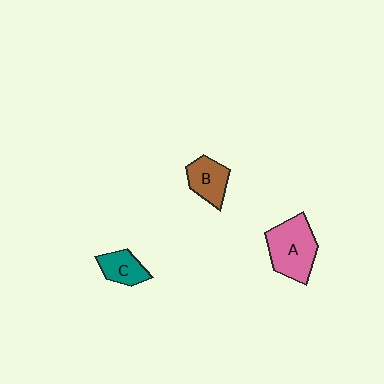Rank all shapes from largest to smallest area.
From largest to smallest: A (pink), B (brown), C (teal).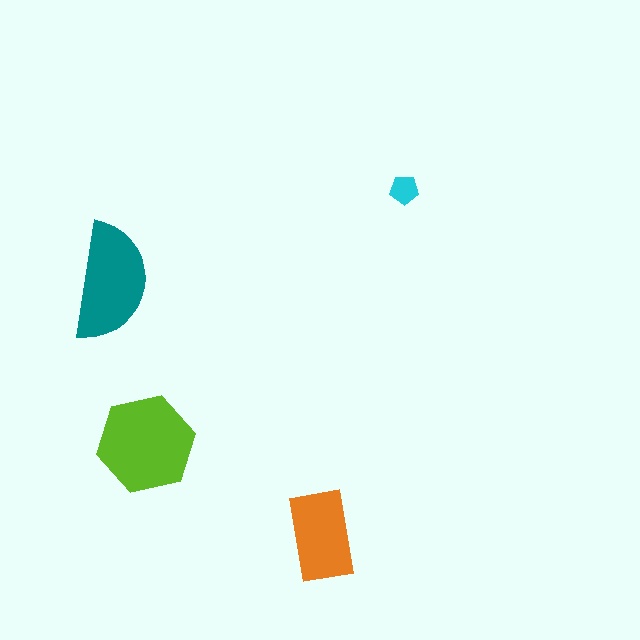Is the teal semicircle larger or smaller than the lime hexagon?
Smaller.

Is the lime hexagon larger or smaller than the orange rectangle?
Larger.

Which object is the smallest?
The cyan pentagon.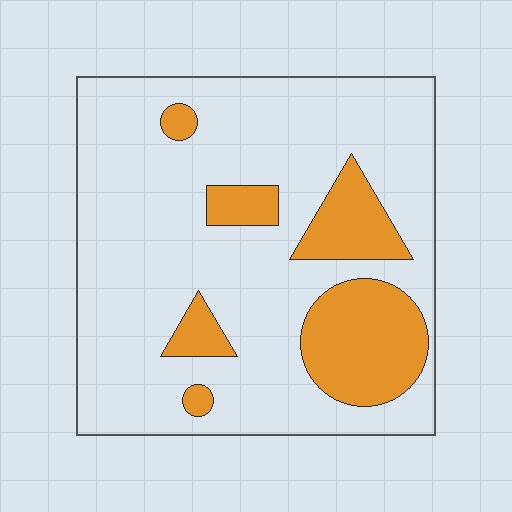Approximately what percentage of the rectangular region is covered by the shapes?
Approximately 20%.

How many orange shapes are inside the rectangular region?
6.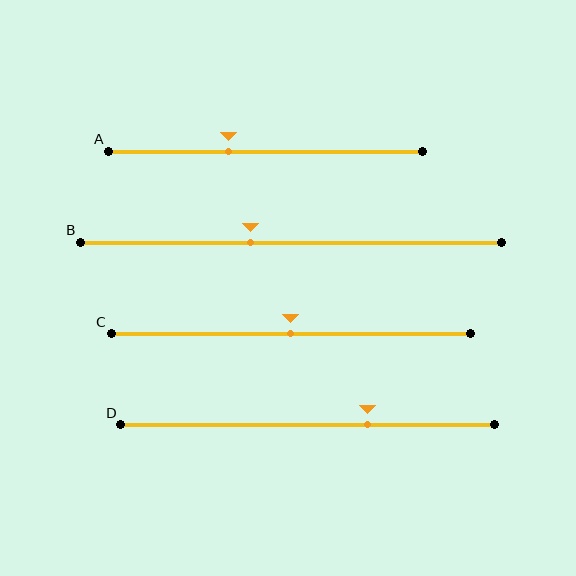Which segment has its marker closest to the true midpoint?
Segment C has its marker closest to the true midpoint.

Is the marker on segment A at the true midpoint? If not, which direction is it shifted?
No, the marker on segment A is shifted to the left by about 12% of the segment length.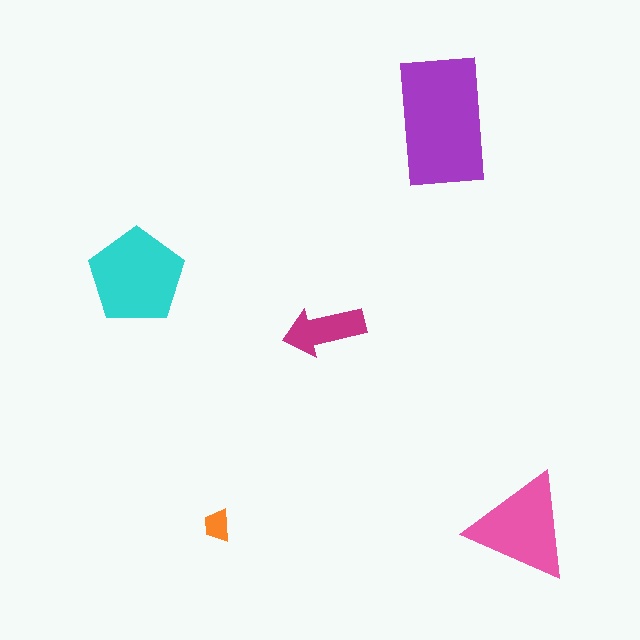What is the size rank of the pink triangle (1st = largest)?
3rd.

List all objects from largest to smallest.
The purple rectangle, the cyan pentagon, the pink triangle, the magenta arrow, the orange trapezoid.